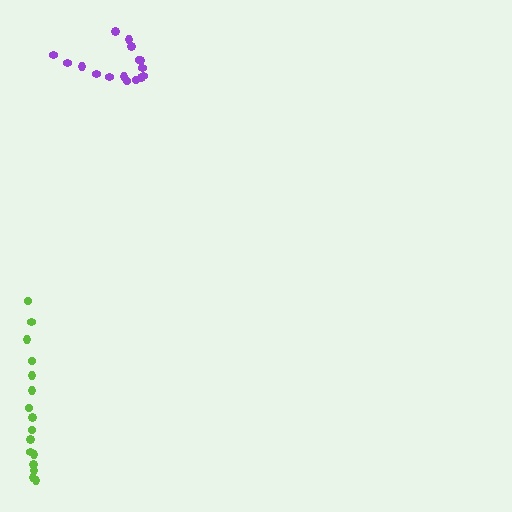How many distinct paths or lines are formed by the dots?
There are 2 distinct paths.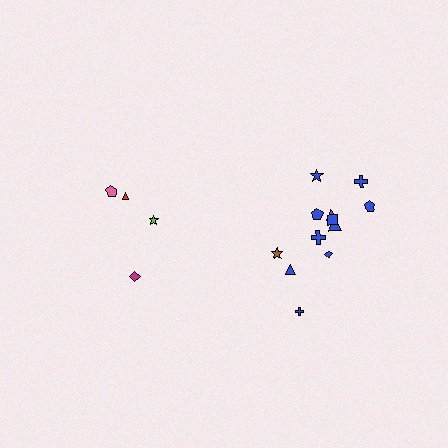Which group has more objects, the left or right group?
The right group.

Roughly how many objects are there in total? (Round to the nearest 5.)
Roughly 15 objects in total.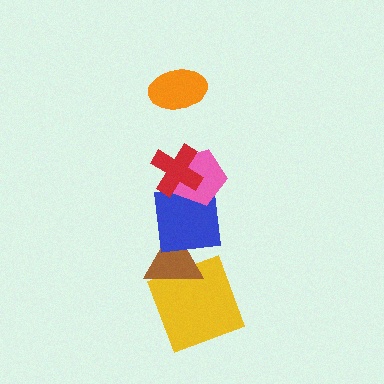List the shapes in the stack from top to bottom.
From top to bottom: the orange ellipse, the red cross, the pink pentagon, the blue square, the brown triangle, the yellow square.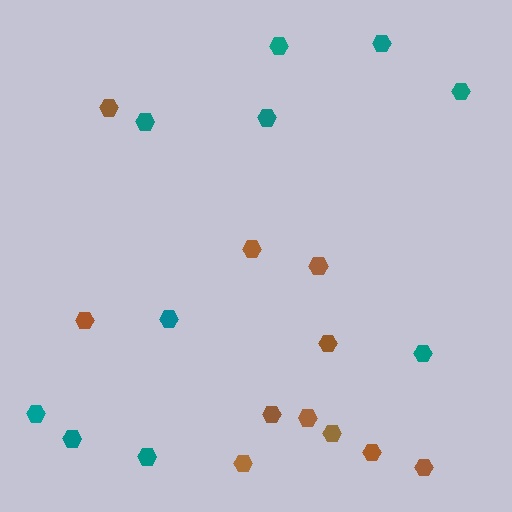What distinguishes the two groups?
There are 2 groups: one group of brown hexagons (11) and one group of teal hexagons (10).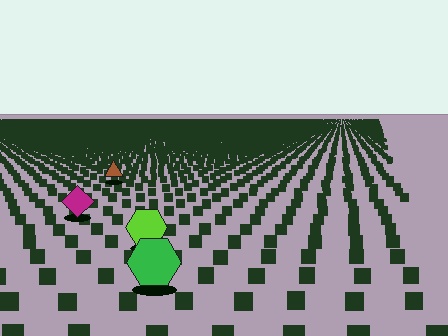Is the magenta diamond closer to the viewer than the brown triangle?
Yes. The magenta diamond is closer — you can tell from the texture gradient: the ground texture is coarser near it.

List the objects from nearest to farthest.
From nearest to farthest: the green hexagon, the lime hexagon, the magenta diamond, the brown triangle.